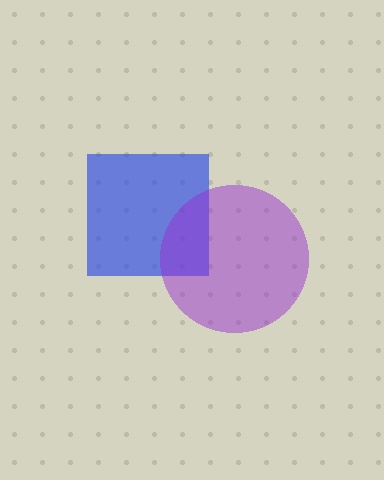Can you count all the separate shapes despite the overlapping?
Yes, there are 2 separate shapes.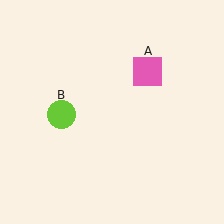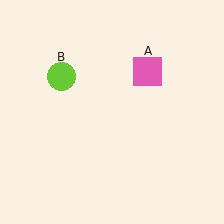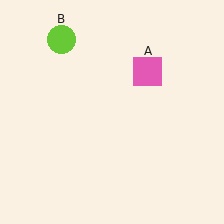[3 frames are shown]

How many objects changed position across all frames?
1 object changed position: lime circle (object B).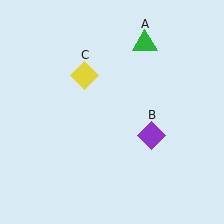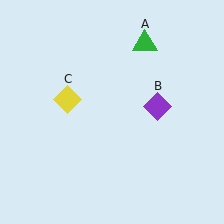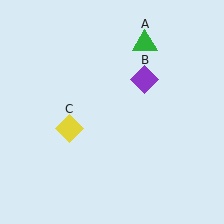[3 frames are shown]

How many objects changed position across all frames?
2 objects changed position: purple diamond (object B), yellow diamond (object C).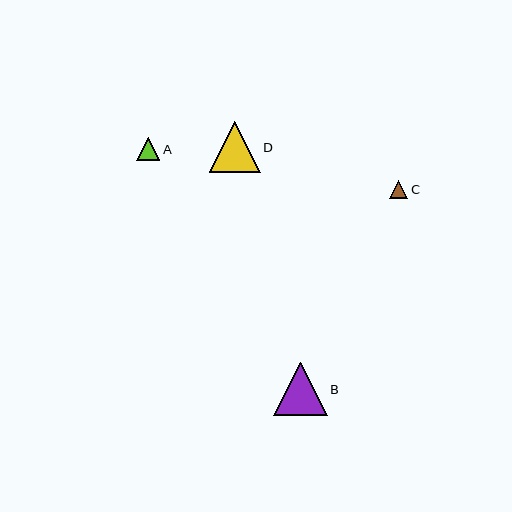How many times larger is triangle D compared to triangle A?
Triangle D is approximately 2.2 times the size of triangle A.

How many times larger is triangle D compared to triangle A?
Triangle D is approximately 2.2 times the size of triangle A.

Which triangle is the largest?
Triangle B is the largest with a size of approximately 54 pixels.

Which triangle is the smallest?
Triangle C is the smallest with a size of approximately 18 pixels.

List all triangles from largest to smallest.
From largest to smallest: B, D, A, C.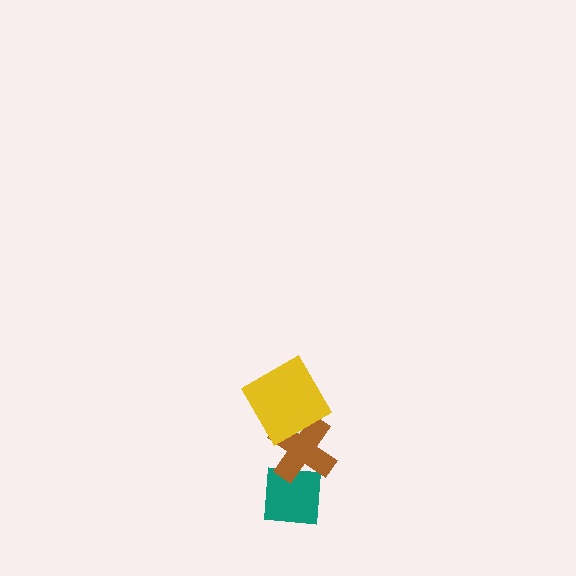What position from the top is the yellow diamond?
The yellow diamond is 1st from the top.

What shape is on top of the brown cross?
The yellow diamond is on top of the brown cross.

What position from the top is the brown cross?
The brown cross is 2nd from the top.